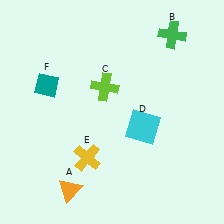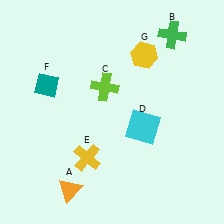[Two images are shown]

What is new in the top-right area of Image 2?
A yellow hexagon (G) was added in the top-right area of Image 2.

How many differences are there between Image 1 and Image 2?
There is 1 difference between the two images.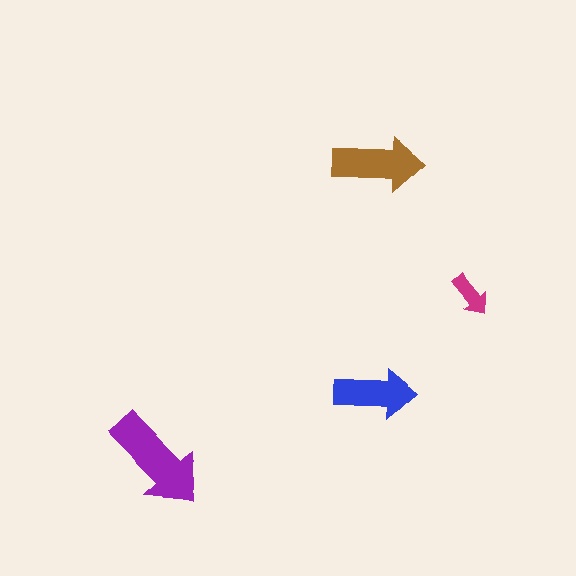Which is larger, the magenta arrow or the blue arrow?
The blue one.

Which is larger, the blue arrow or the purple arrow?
The purple one.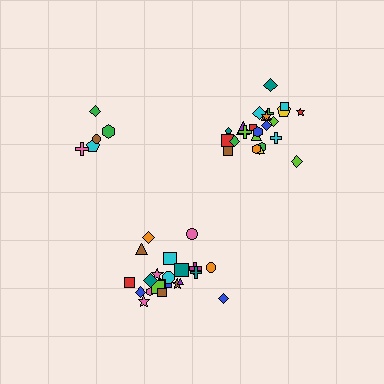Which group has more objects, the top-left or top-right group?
The top-right group.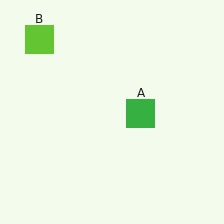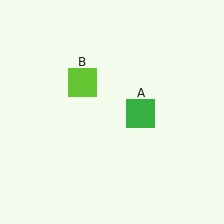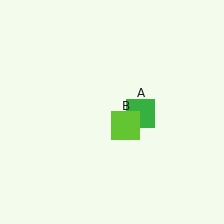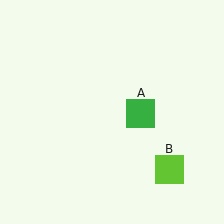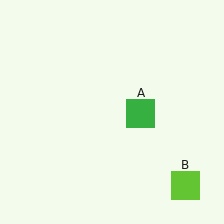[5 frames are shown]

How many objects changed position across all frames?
1 object changed position: lime square (object B).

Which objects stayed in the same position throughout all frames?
Green square (object A) remained stationary.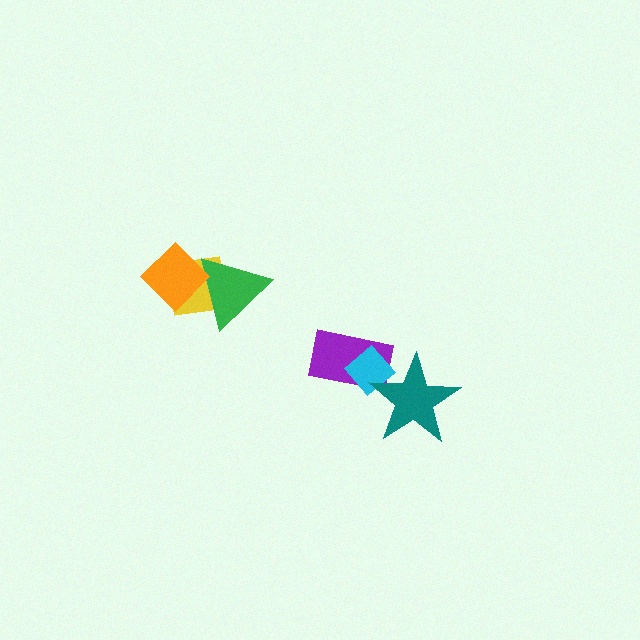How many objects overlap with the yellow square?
2 objects overlap with the yellow square.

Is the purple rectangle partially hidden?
Yes, it is partially covered by another shape.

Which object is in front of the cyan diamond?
The teal star is in front of the cyan diamond.